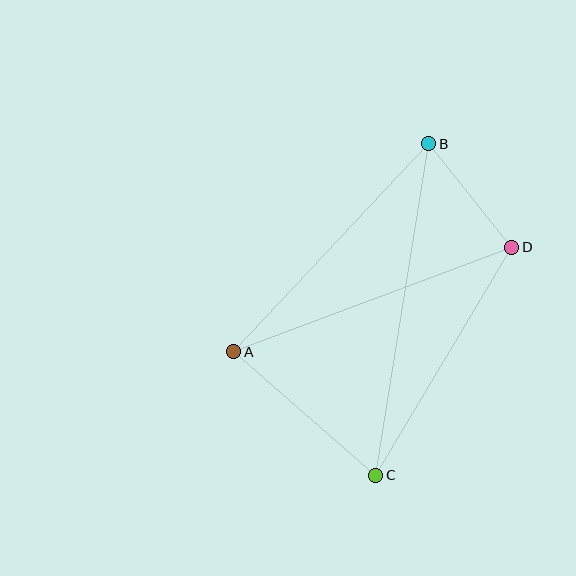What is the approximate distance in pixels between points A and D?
The distance between A and D is approximately 297 pixels.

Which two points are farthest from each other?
Points B and C are farthest from each other.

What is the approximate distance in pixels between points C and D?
The distance between C and D is approximately 265 pixels.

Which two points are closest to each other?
Points B and D are closest to each other.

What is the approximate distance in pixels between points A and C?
The distance between A and C is approximately 188 pixels.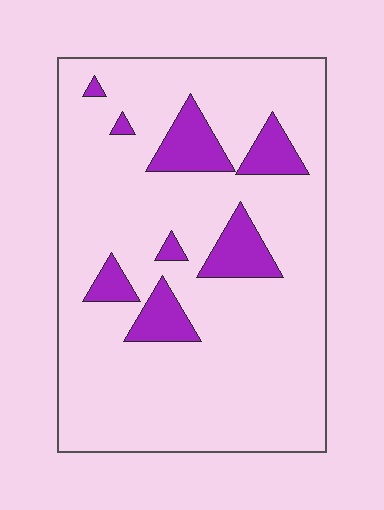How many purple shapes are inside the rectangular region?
8.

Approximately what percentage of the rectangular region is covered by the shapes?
Approximately 15%.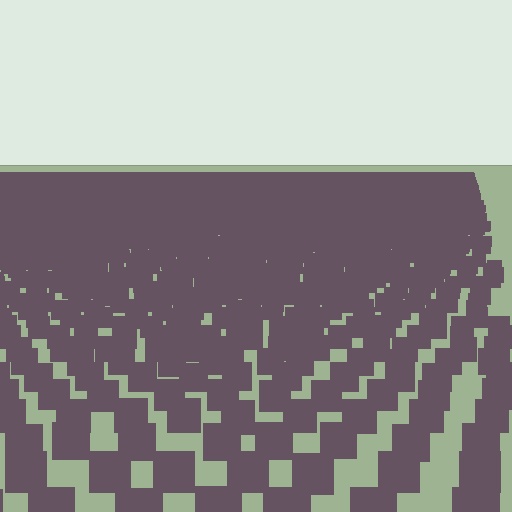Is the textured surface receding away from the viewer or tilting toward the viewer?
The surface is receding away from the viewer. Texture elements get smaller and denser toward the top.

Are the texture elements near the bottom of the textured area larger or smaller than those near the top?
Larger. Near the bottom, elements are closer to the viewer and appear at a bigger on-screen size.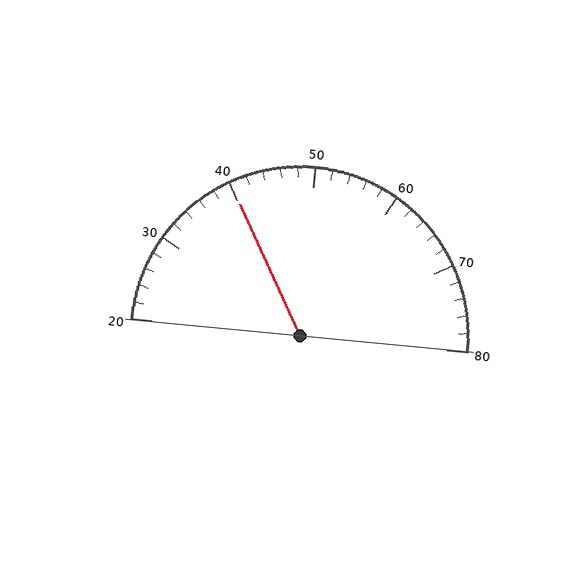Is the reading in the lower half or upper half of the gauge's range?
The reading is in the lower half of the range (20 to 80).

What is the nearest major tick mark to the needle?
The nearest major tick mark is 40.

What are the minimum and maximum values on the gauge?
The gauge ranges from 20 to 80.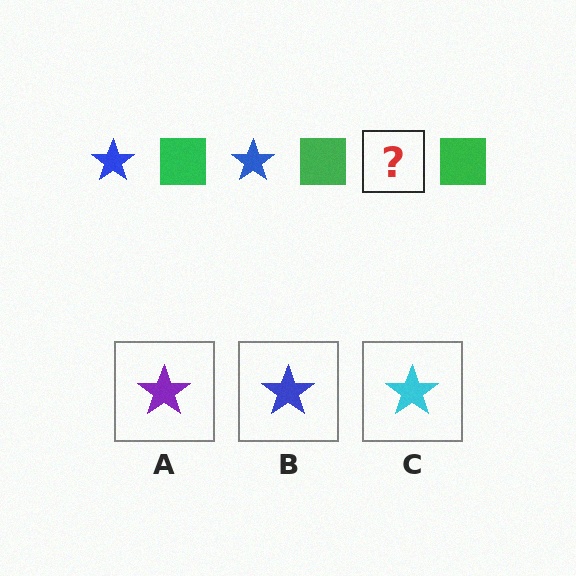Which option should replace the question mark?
Option B.